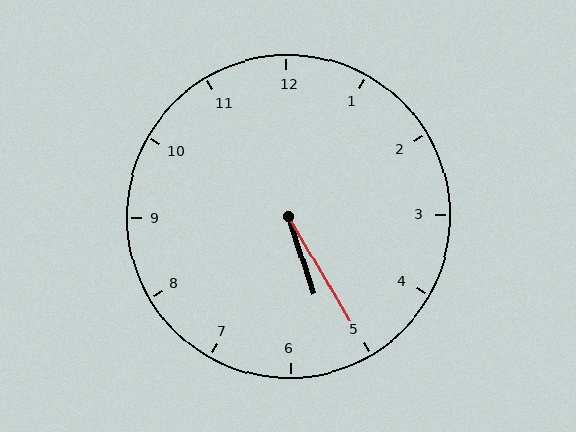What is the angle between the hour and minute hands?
Approximately 12 degrees.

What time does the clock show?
5:25.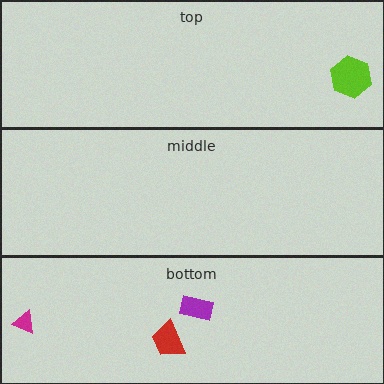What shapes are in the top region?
The lime hexagon.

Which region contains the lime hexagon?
The top region.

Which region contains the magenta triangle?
The bottom region.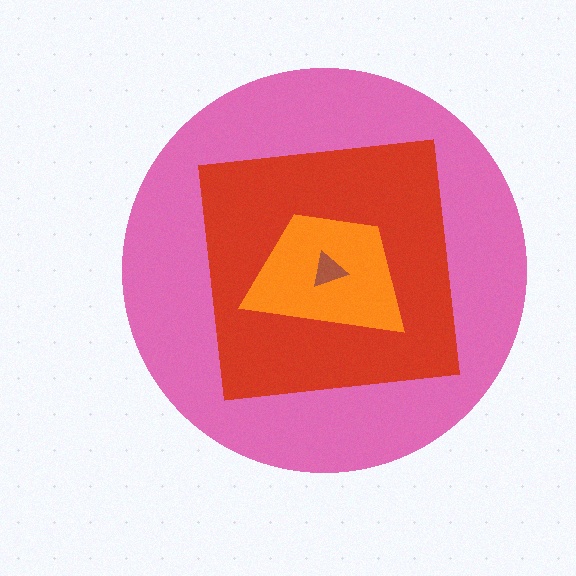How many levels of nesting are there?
4.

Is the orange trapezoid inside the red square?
Yes.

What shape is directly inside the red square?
The orange trapezoid.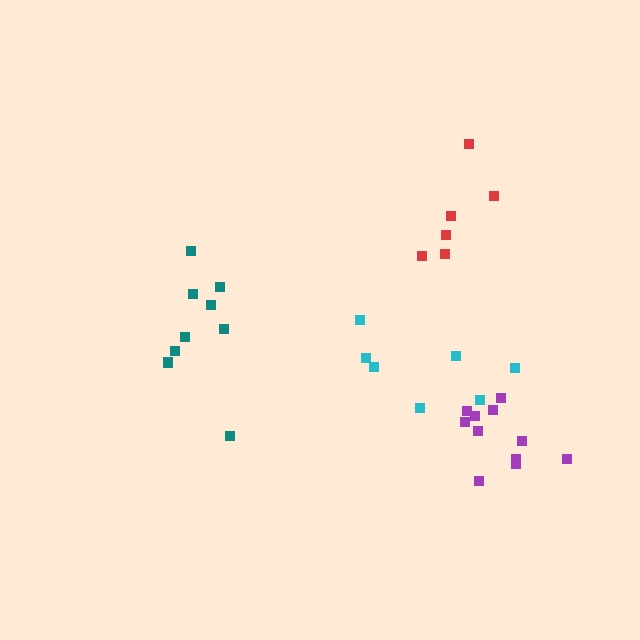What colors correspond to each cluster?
The clusters are colored: red, teal, cyan, purple.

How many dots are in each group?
Group 1: 6 dots, Group 2: 9 dots, Group 3: 7 dots, Group 4: 11 dots (33 total).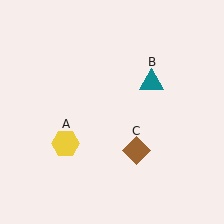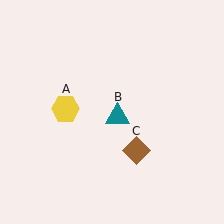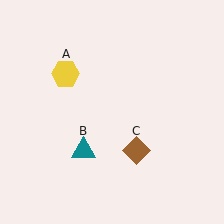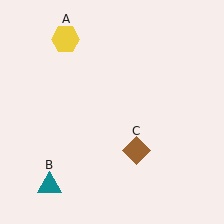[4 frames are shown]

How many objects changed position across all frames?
2 objects changed position: yellow hexagon (object A), teal triangle (object B).